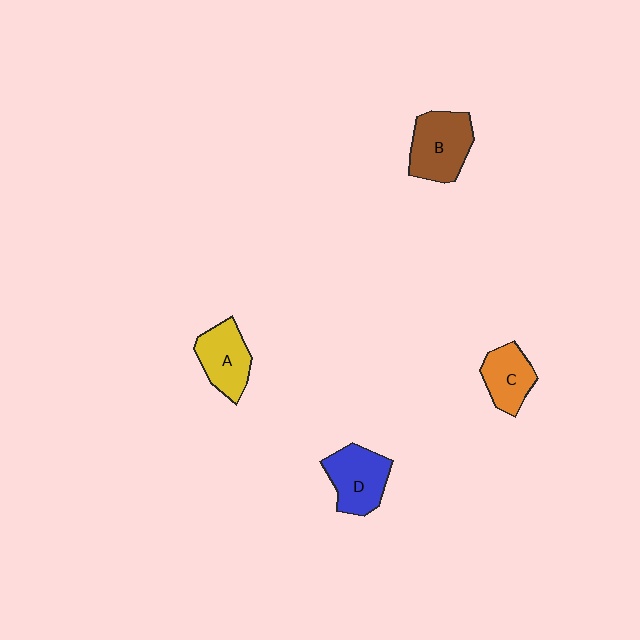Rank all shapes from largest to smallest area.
From largest to smallest: B (brown), D (blue), A (yellow), C (orange).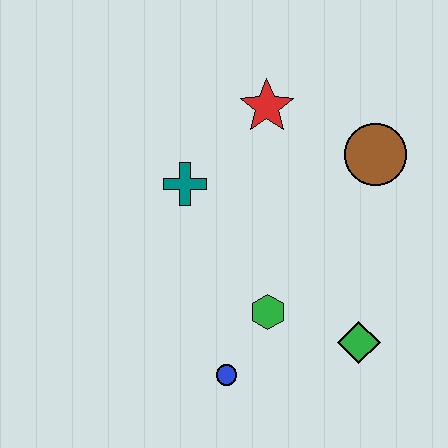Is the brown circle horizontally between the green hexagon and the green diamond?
No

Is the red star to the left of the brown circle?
Yes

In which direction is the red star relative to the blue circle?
The red star is above the blue circle.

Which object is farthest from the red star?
The blue circle is farthest from the red star.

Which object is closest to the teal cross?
The red star is closest to the teal cross.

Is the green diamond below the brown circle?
Yes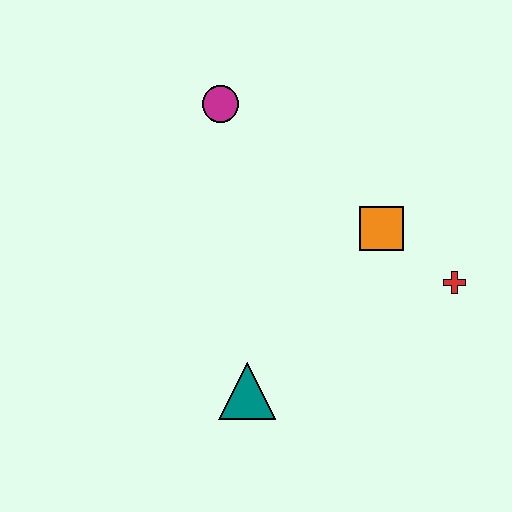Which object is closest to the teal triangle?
The orange square is closest to the teal triangle.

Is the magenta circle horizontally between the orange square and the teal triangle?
No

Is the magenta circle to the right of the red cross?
No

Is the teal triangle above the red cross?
No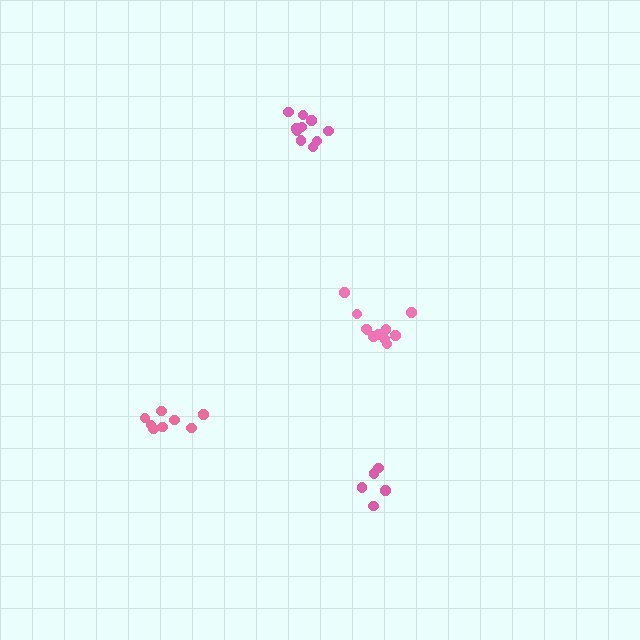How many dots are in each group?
Group 1: 5 dots, Group 2: 11 dots, Group 3: 8 dots, Group 4: 10 dots (34 total).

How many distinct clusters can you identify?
There are 4 distinct clusters.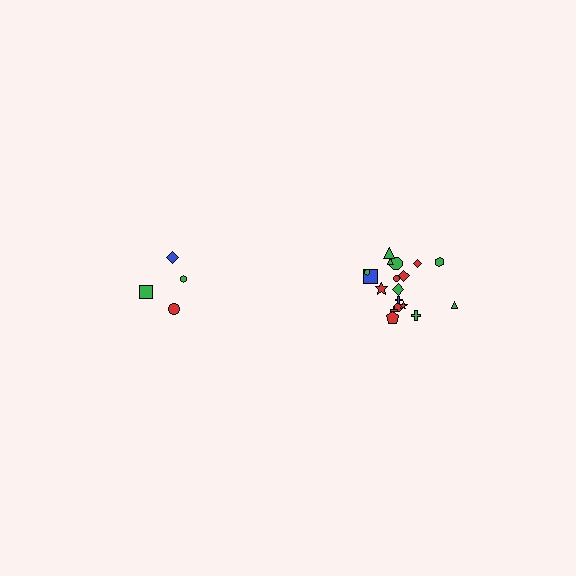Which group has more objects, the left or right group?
The right group.